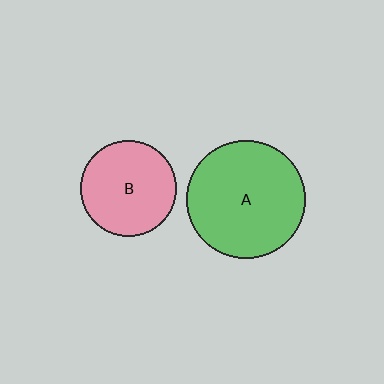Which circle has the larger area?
Circle A (green).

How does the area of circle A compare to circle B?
Approximately 1.5 times.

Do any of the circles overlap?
No, none of the circles overlap.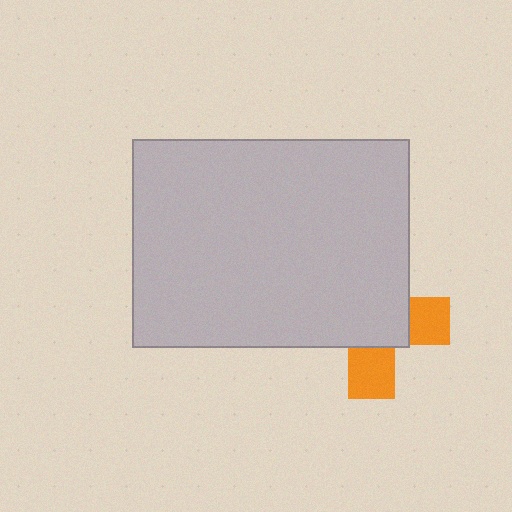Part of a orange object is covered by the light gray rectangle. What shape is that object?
It is a cross.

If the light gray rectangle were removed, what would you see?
You would see the complete orange cross.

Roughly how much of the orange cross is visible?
A small part of it is visible (roughly 35%).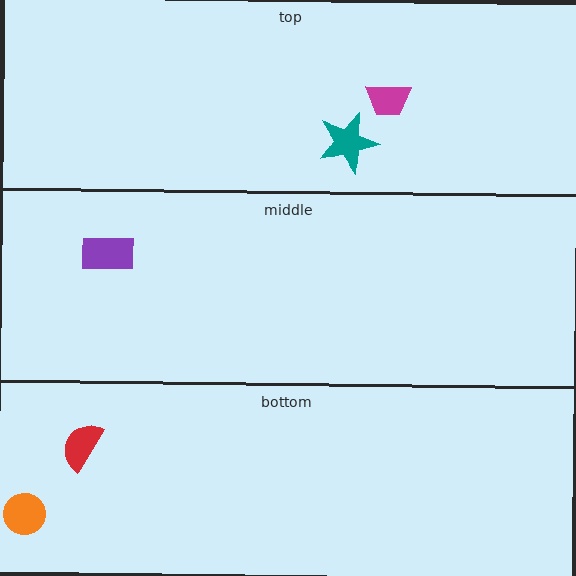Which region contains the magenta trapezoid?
The top region.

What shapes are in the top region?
The teal star, the magenta trapezoid.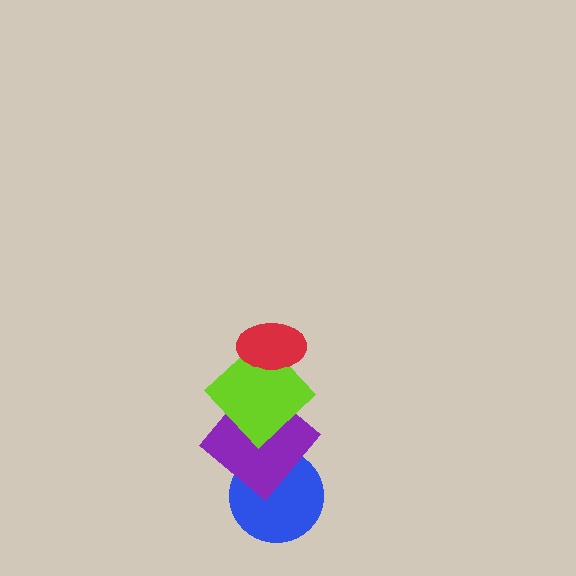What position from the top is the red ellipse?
The red ellipse is 1st from the top.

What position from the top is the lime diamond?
The lime diamond is 2nd from the top.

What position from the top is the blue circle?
The blue circle is 4th from the top.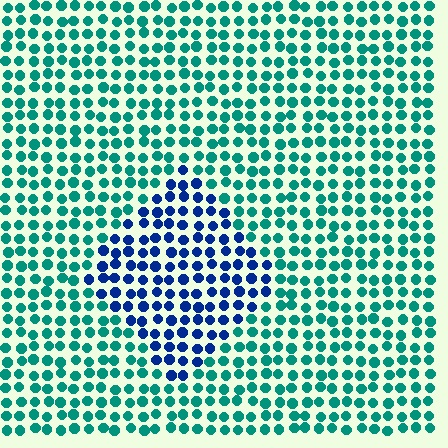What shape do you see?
I see a diamond.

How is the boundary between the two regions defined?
The boundary is defined purely by a slight shift in hue (about 53 degrees). Spacing, size, and orientation are identical on both sides.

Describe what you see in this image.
The image is filled with small teal elements in a uniform arrangement. A diamond-shaped region is visible where the elements are tinted to a slightly different hue, forming a subtle color boundary.